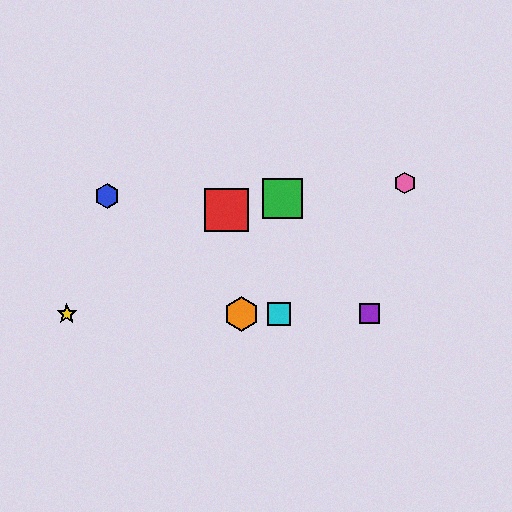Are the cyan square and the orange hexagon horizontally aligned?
Yes, both are at y≈314.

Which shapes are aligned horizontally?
The yellow star, the purple square, the orange hexagon, the cyan square are aligned horizontally.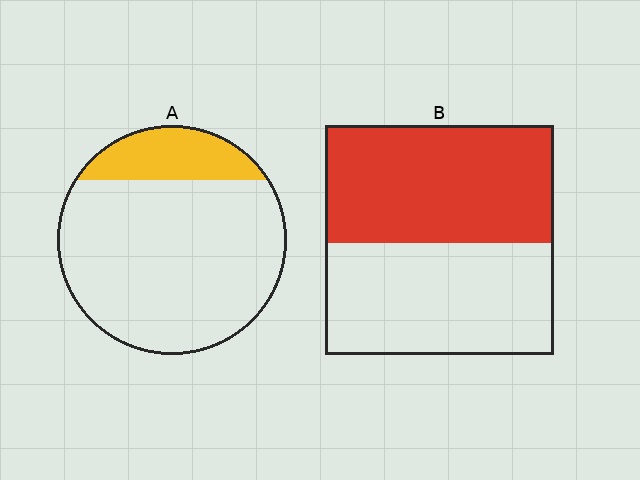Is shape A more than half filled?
No.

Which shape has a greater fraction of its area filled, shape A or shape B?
Shape B.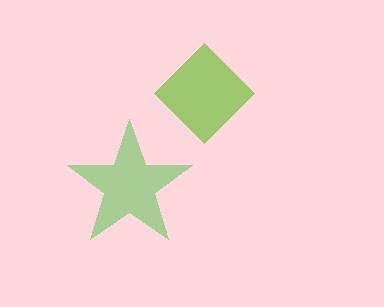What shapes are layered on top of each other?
The layered shapes are: a green star, a lime diamond.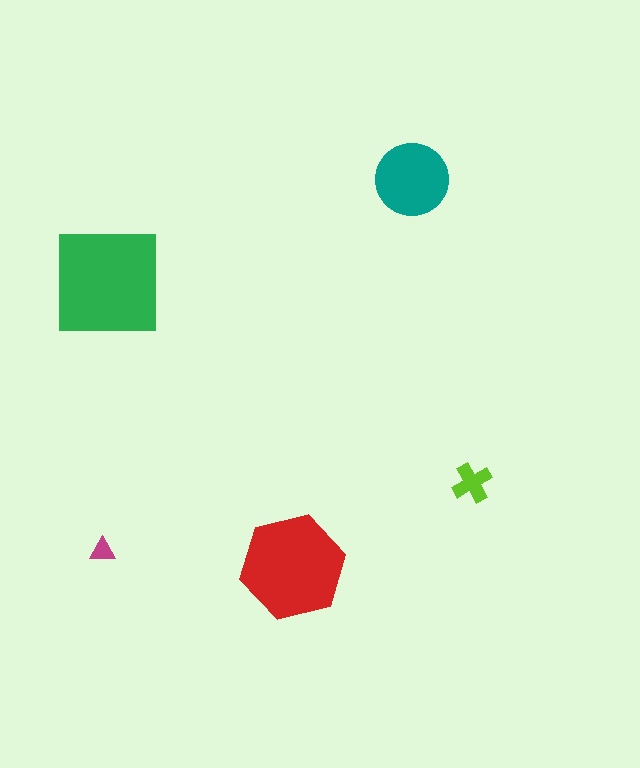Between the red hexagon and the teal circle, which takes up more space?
The red hexagon.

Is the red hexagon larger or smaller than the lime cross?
Larger.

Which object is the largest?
The green square.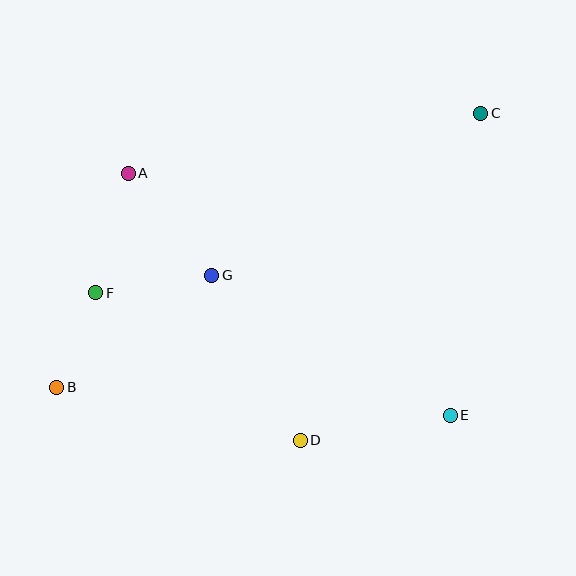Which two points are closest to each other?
Points B and F are closest to each other.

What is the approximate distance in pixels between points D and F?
The distance between D and F is approximately 252 pixels.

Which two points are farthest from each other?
Points B and C are farthest from each other.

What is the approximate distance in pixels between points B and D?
The distance between B and D is approximately 249 pixels.